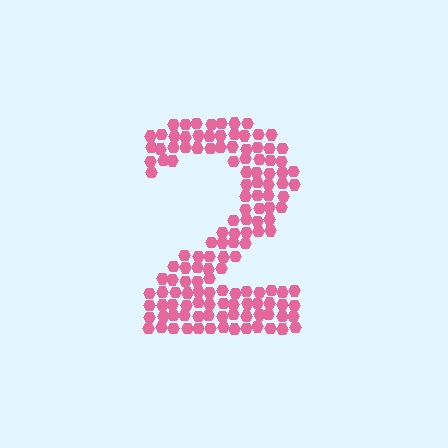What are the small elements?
The small elements are hexagons.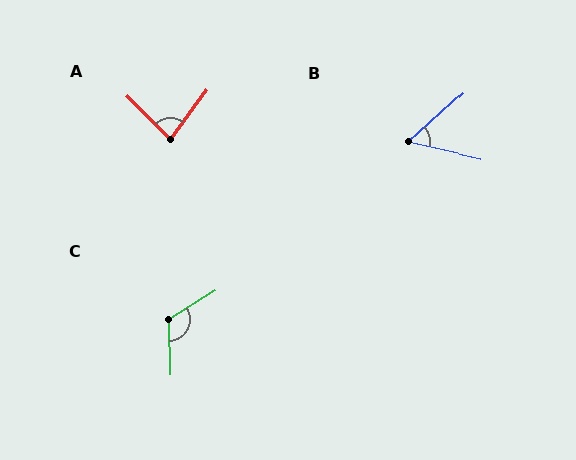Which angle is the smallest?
B, at approximately 54 degrees.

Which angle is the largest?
C, at approximately 120 degrees.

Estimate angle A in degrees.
Approximately 81 degrees.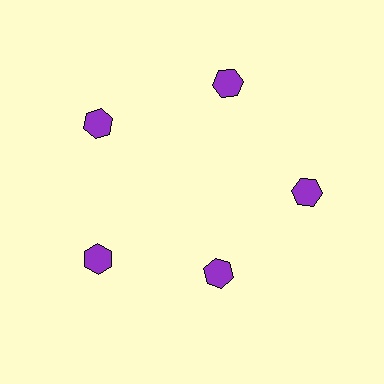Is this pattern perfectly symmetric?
No. The 5 purple hexagons are arranged in a ring, but one element near the 5 o'clock position is pulled inward toward the center, breaking the 5-fold rotational symmetry.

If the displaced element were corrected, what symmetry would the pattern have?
It would have 5-fold rotational symmetry — the pattern would map onto itself every 72 degrees.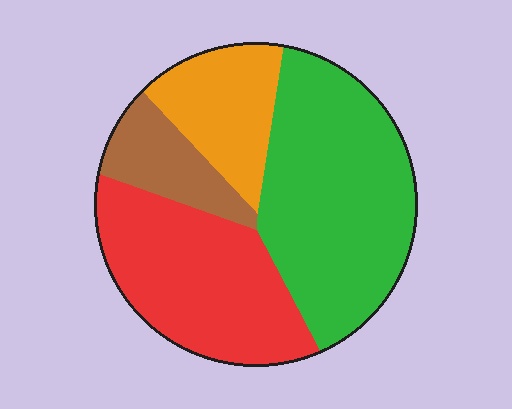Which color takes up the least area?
Brown, at roughly 10%.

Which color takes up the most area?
Green, at roughly 40%.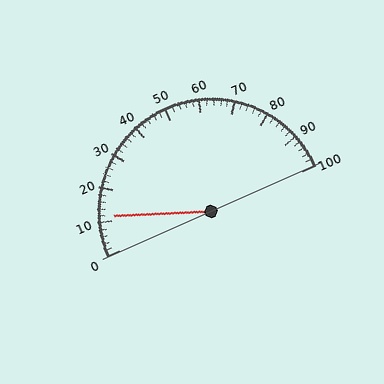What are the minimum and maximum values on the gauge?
The gauge ranges from 0 to 100.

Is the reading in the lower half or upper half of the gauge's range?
The reading is in the lower half of the range (0 to 100).